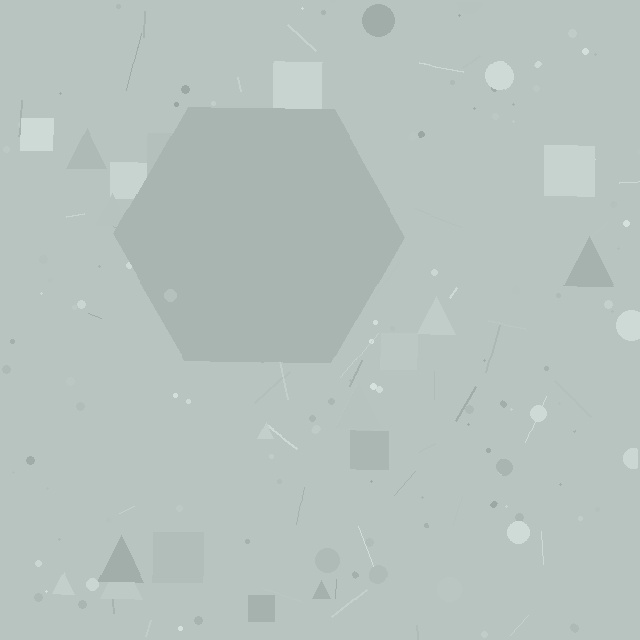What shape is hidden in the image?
A hexagon is hidden in the image.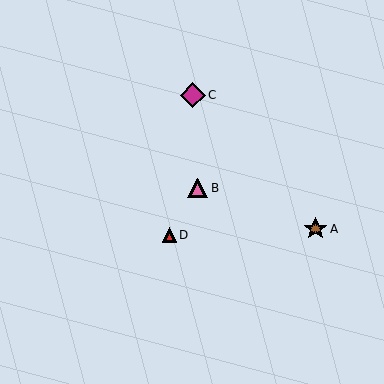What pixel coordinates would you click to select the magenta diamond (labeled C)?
Click at (193, 95) to select the magenta diamond C.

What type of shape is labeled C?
Shape C is a magenta diamond.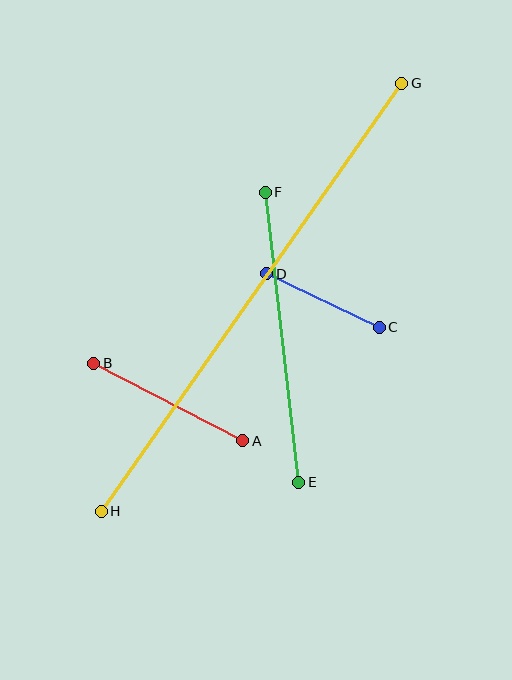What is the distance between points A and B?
The distance is approximately 168 pixels.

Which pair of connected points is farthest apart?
Points G and H are farthest apart.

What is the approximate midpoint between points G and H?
The midpoint is at approximately (252, 297) pixels.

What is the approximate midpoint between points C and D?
The midpoint is at approximately (323, 301) pixels.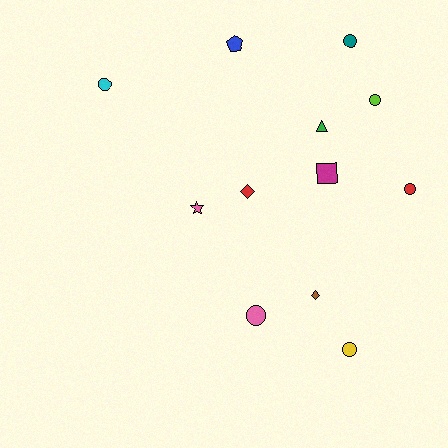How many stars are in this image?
There is 1 star.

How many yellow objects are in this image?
There is 1 yellow object.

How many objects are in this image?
There are 12 objects.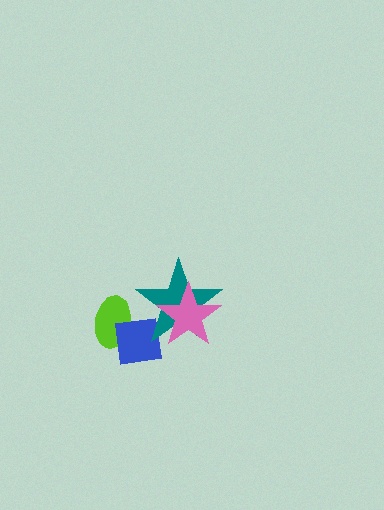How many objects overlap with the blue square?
3 objects overlap with the blue square.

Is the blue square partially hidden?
Yes, it is partially covered by another shape.